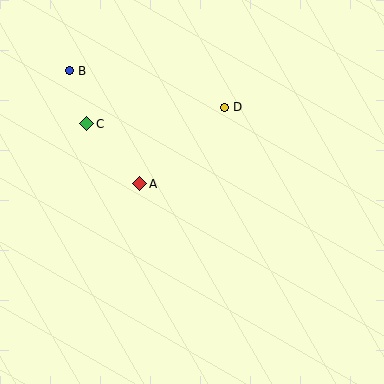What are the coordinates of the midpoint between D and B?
The midpoint between D and B is at (147, 89).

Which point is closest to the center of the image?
Point A at (140, 184) is closest to the center.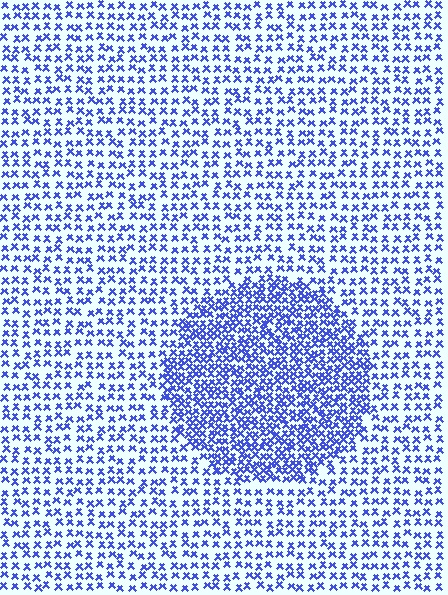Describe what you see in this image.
The image contains small blue elements arranged at two different densities. A circle-shaped region is visible where the elements are more densely packed than the surrounding area.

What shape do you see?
I see a circle.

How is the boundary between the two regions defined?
The boundary is defined by a change in element density (approximately 2.0x ratio). All elements are the same color, size, and shape.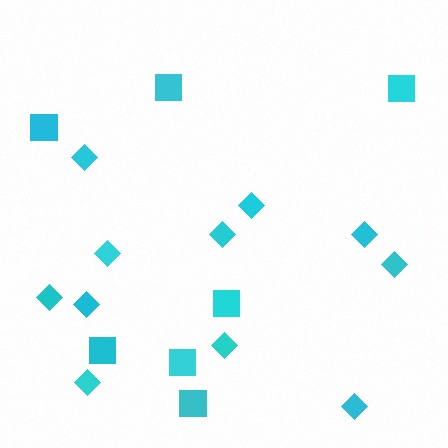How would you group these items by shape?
There are 2 groups: one group of squares (7) and one group of diamonds (11).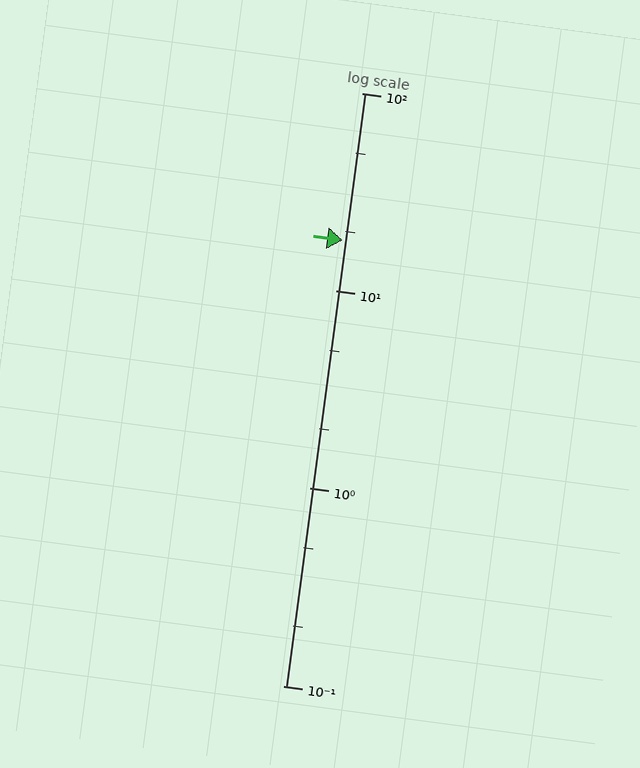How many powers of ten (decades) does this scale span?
The scale spans 3 decades, from 0.1 to 100.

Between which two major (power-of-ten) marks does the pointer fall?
The pointer is between 10 and 100.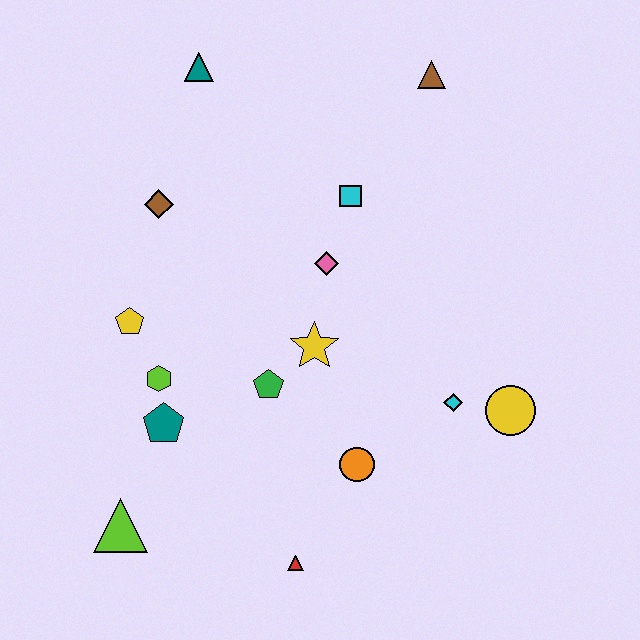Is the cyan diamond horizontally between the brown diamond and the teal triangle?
No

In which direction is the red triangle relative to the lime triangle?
The red triangle is to the right of the lime triangle.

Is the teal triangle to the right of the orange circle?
No